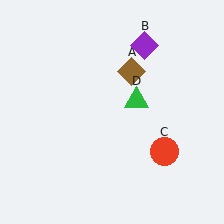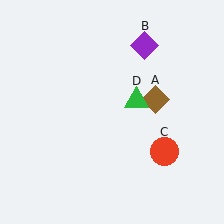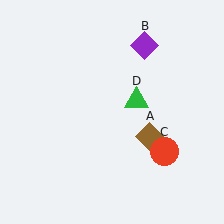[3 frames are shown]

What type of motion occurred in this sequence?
The brown diamond (object A) rotated clockwise around the center of the scene.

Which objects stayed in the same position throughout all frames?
Purple diamond (object B) and red circle (object C) and green triangle (object D) remained stationary.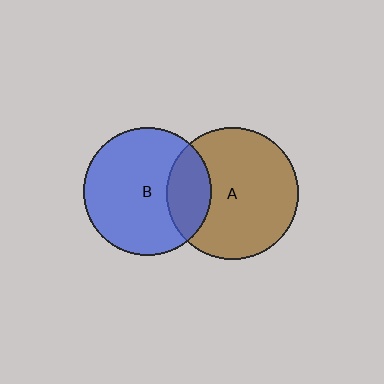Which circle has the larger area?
Circle A (brown).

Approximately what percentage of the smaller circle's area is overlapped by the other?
Approximately 25%.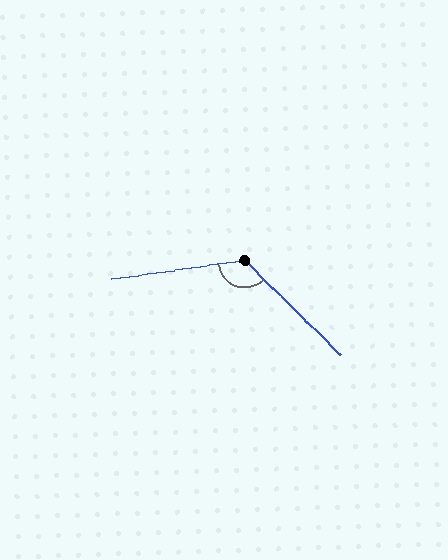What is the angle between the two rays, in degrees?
Approximately 127 degrees.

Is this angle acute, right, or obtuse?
It is obtuse.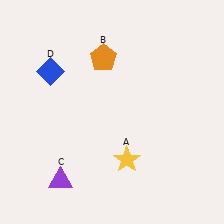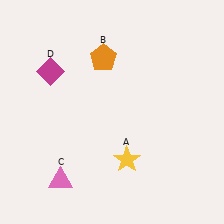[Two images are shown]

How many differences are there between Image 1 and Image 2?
There are 2 differences between the two images.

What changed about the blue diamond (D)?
In Image 1, D is blue. In Image 2, it changed to magenta.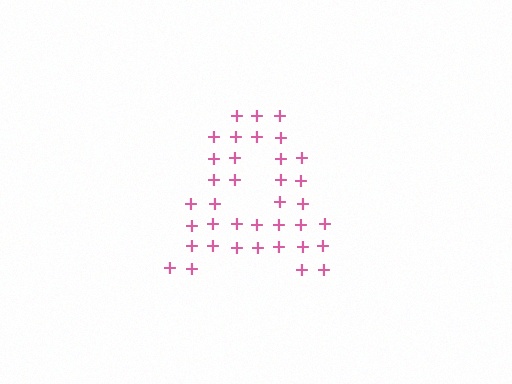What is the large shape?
The large shape is the letter A.